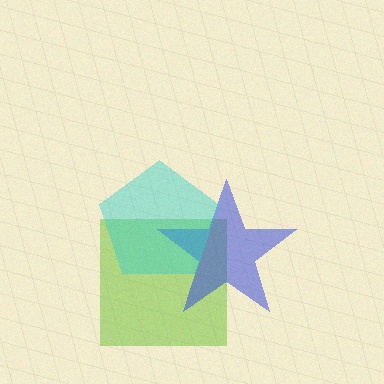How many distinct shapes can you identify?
There are 3 distinct shapes: a lime square, a blue star, a cyan pentagon.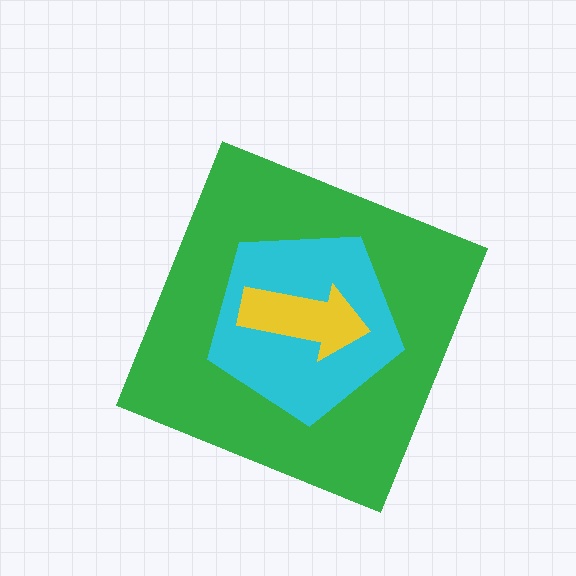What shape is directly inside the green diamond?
The cyan pentagon.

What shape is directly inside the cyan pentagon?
The yellow arrow.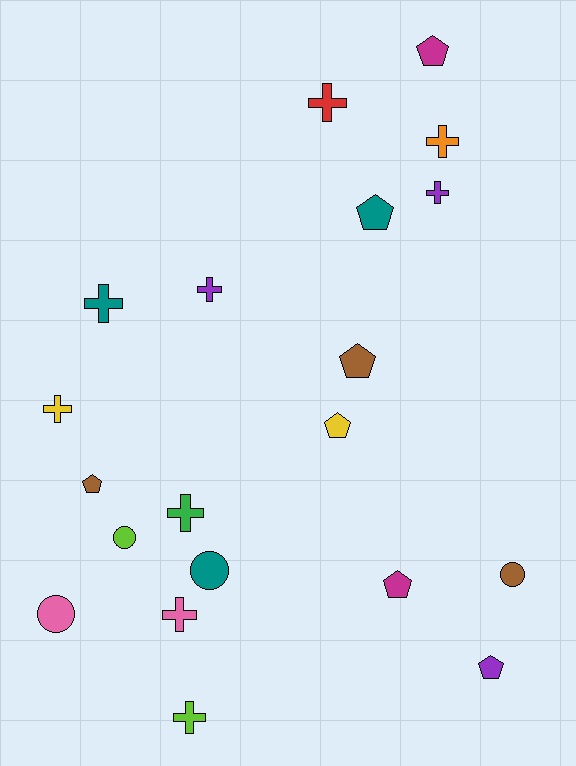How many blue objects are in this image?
There are no blue objects.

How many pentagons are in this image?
There are 7 pentagons.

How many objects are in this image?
There are 20 objects.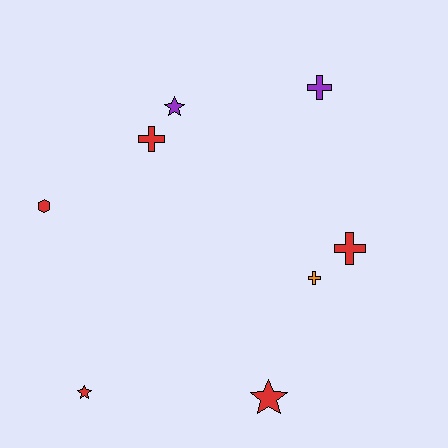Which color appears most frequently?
Red, with 5 objects.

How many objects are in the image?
There are 8 objects.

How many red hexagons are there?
There is 1 red hexagon.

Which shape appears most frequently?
Cross, with 4 objects.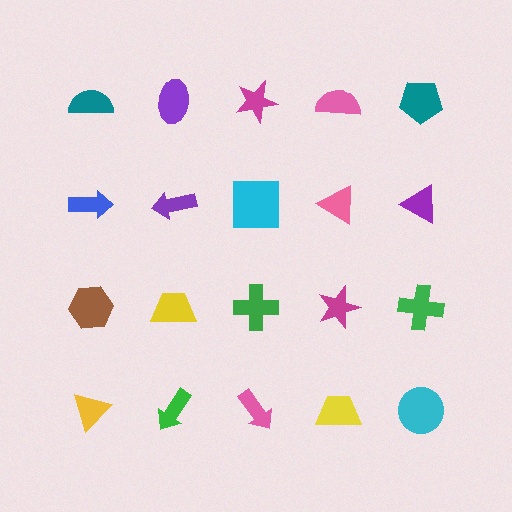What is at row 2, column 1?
A blue arrow.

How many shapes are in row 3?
5 shapes.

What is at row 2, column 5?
A purple triangle.